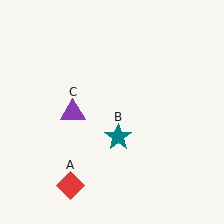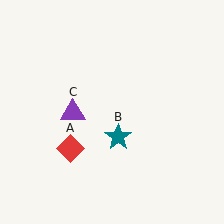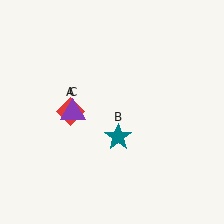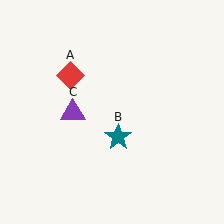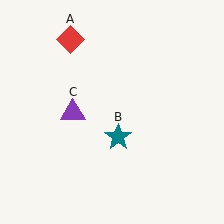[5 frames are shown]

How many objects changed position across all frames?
1 object changed position: red diamond (object A).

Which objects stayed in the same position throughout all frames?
Teal star (object B) and purple triangle (object C) remained stationary.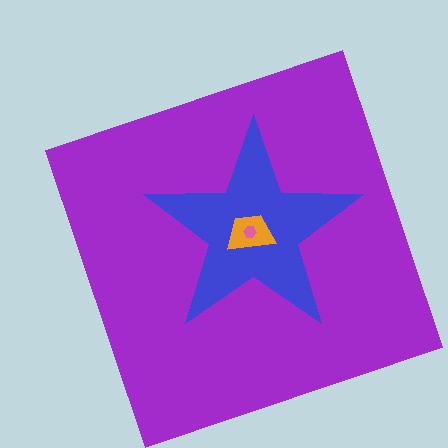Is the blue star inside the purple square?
Yes.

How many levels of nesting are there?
4.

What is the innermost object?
The pink hexagon.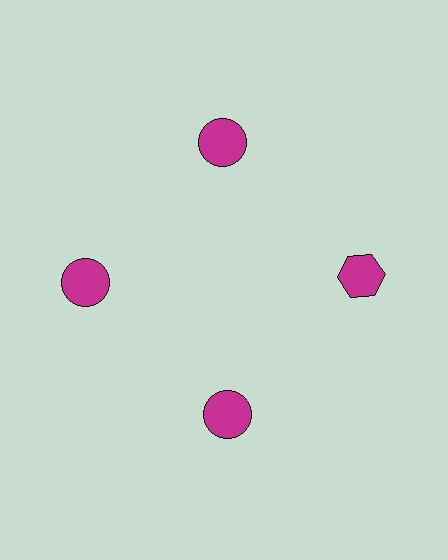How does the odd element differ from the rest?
It has a different shape: hexagon instead of circle.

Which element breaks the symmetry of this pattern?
The magenta hexagon at roughly the 3 o'clock position breaks the symmetry. All other shapes are magenta circles.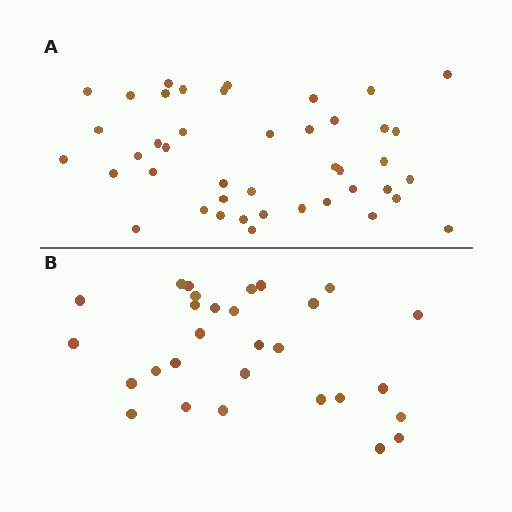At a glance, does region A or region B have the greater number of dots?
Region A (the top region) has more dots.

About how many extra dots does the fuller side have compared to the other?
Region A has approximately 15 more dots than region B.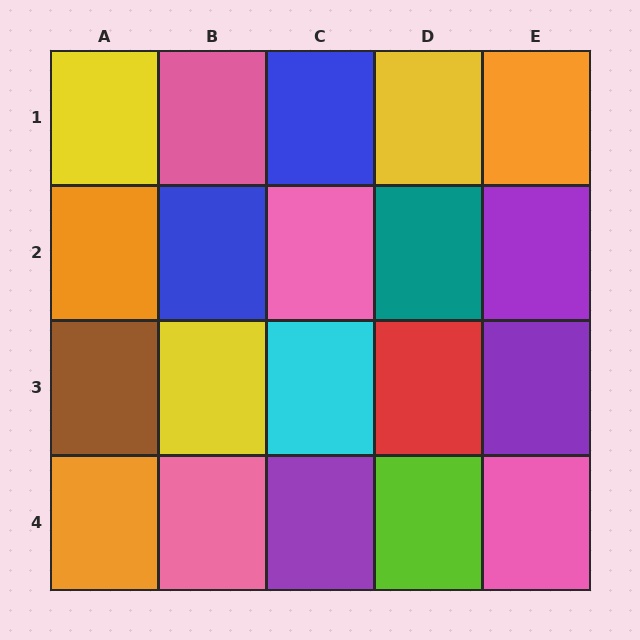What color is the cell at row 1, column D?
Yellow.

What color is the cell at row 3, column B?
Yellow.